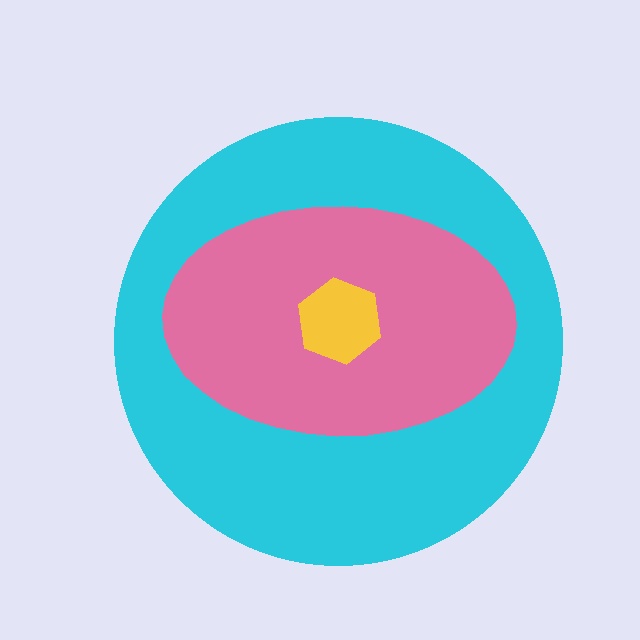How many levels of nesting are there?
3.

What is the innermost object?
The yellow hexagon.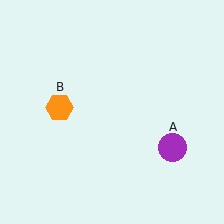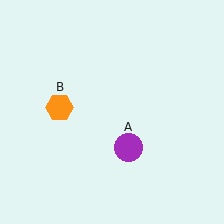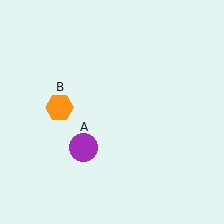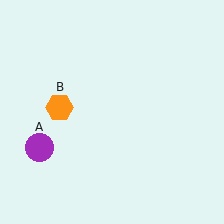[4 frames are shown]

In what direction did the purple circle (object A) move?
The purple circle (object A) moved left.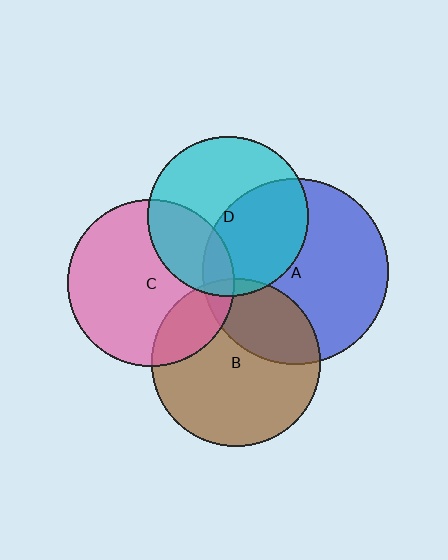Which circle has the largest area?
Circle A (blue).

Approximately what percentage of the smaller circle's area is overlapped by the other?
Approximately 25%.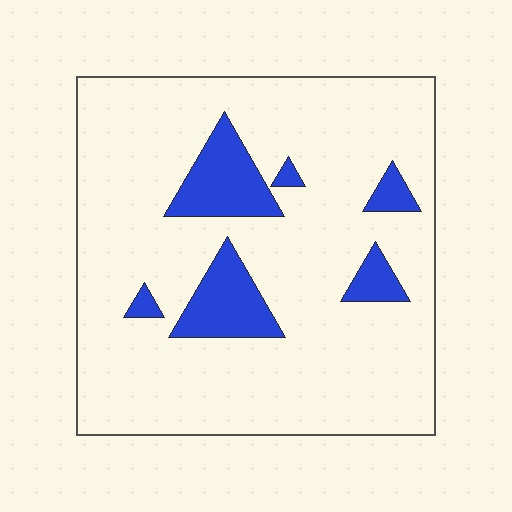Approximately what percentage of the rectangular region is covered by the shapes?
Approximately 15%.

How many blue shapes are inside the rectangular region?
6.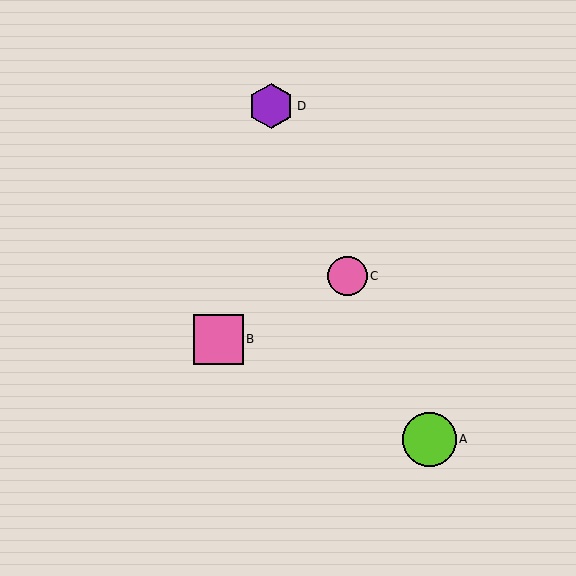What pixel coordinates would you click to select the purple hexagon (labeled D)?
Click at (271, 106) to select the purple hexagon D.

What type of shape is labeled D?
Shape D is a purple hexagon.